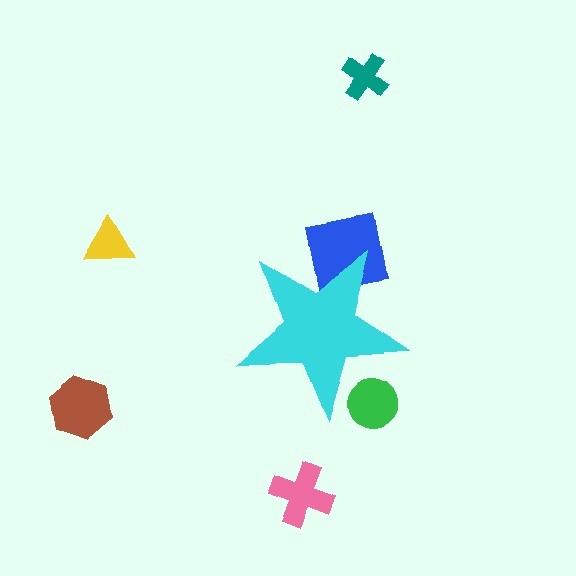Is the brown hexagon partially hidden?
No, the brown hexagon is fully visible.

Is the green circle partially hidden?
Yes, the green circle is partially hidden behind the cyan star.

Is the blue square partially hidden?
Yes, the blue square is partially hidden behind the cyan star.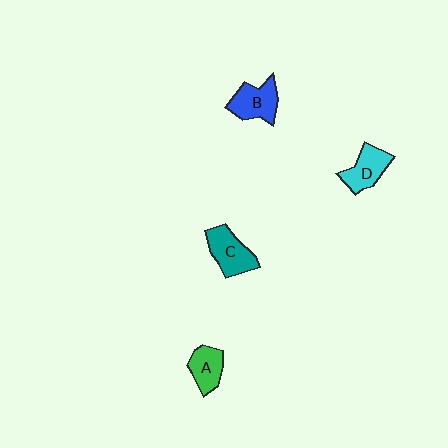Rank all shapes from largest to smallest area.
From largest to smallest: C (teal), B (blue), D (cyan), A (green).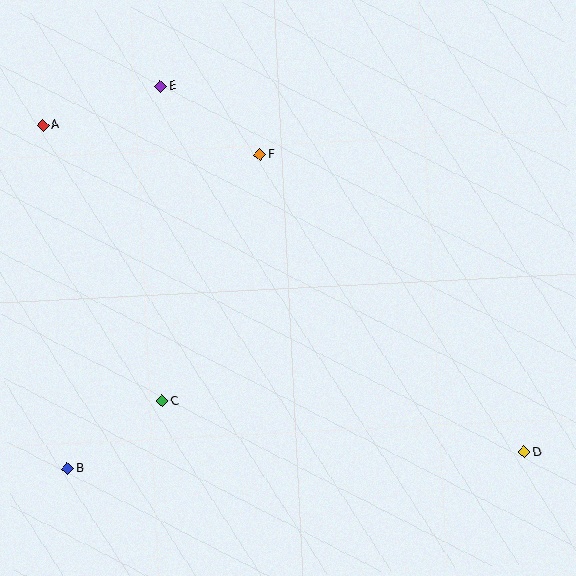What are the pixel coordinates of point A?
Point A is at (43, 125).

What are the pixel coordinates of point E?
Point E is at (161, 86).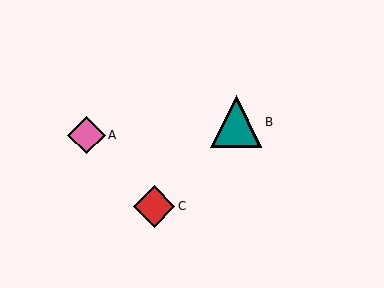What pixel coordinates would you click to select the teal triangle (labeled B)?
Click at (236, 122) to select the teal triangle B.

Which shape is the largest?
The teal triangle (labeled B) is the largest.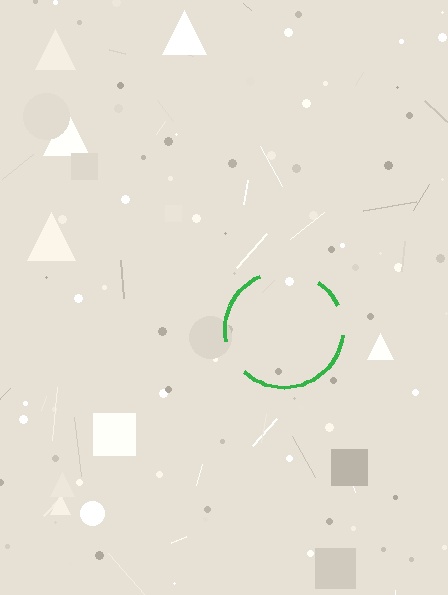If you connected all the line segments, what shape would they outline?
They would outline a circle.